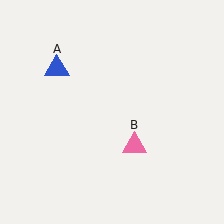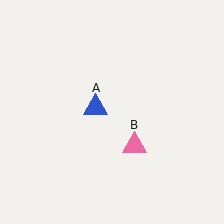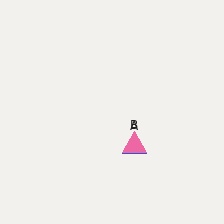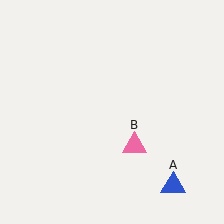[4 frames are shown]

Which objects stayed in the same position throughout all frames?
Pink triangle (object B) remained stationary.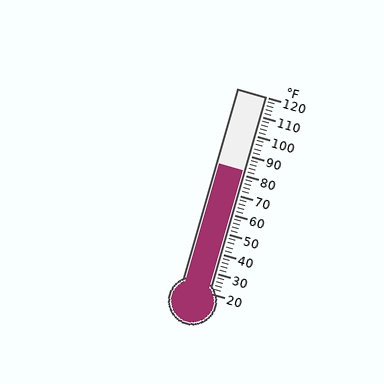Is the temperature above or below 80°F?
The temperature is above 80°F.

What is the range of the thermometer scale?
The thermometer scale ranges from 20°F to 120°F.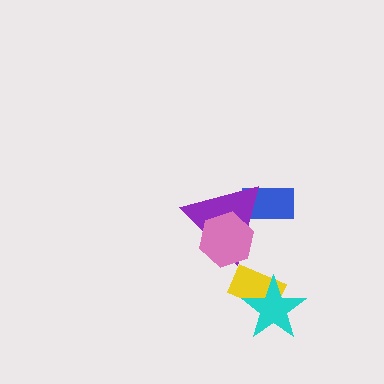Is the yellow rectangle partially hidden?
Yes, it is partially covered by another shape.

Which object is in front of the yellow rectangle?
The cyan star is in front of the yellow rectangle.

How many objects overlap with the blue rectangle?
1 object overlaps with the blue rectangle.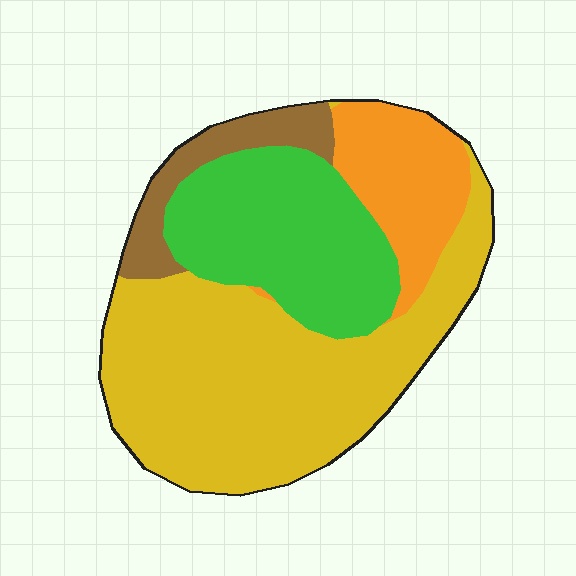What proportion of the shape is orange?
Orange covers roughly 15% of the shape.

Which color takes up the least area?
Brown, at roughly 10%.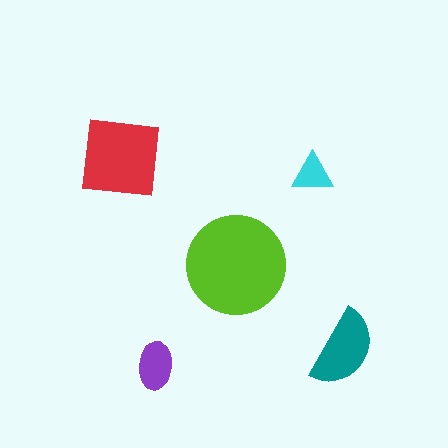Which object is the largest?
The lime circle.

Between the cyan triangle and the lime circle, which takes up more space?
The lime circle.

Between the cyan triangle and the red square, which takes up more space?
The red square.